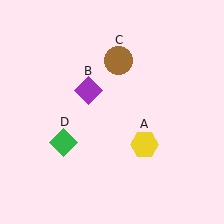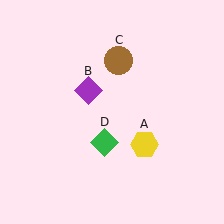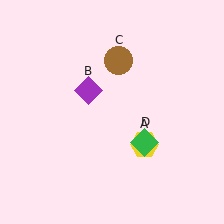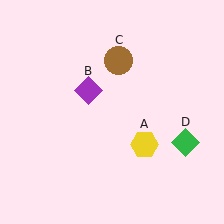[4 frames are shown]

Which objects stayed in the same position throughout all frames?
Yellow hexagon (object A) and purple diamond (object B) and brown circle (object C) remained stationary.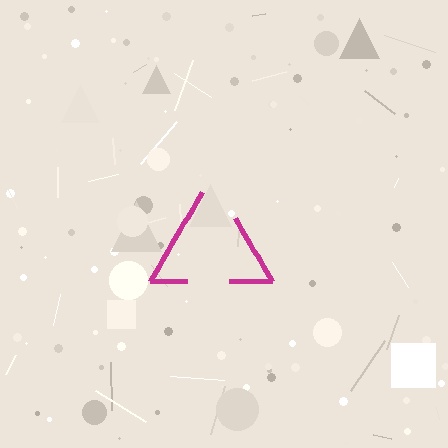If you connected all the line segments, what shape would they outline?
They would outline a triangle.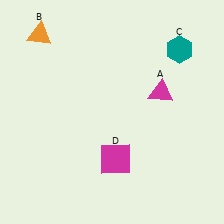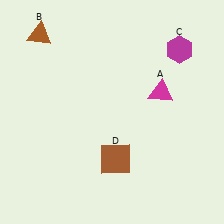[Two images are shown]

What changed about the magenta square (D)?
In Image 1, D is magenta. In Image 2, it changed to brown.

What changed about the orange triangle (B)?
In Image 1, B is orange. In Image 2, it changed to brown.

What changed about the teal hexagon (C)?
In Image 1, C is teal. In Image 2, it changed to magenta.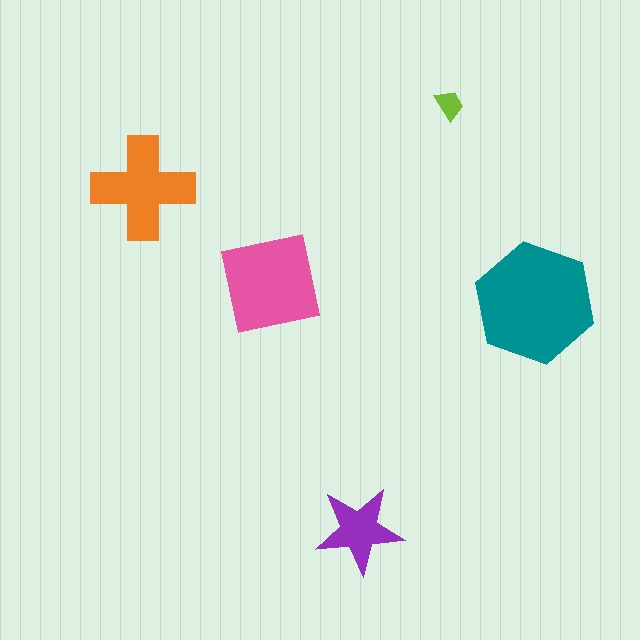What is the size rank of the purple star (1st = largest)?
4th.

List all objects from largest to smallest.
The teal hexagon, the pink square, the orange cross, the purple star, the lime trapezoid.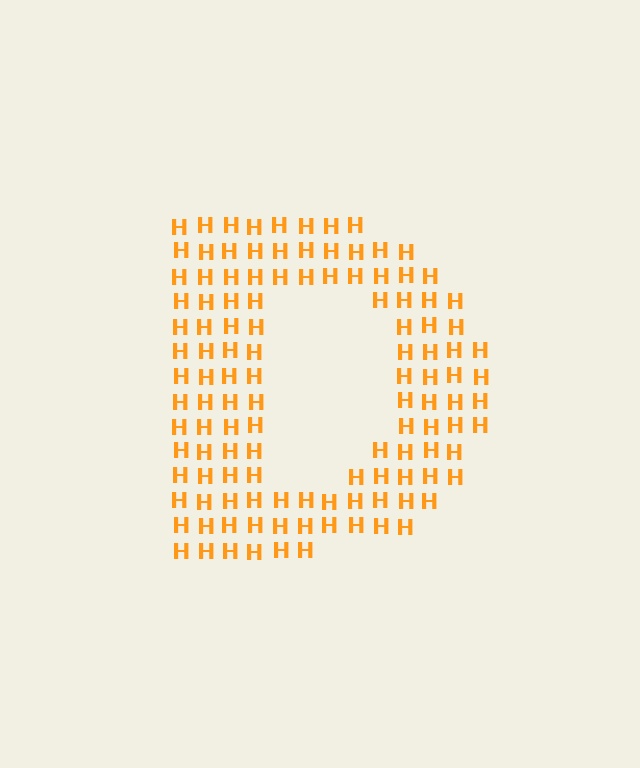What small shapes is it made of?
It is made of small letter H's.